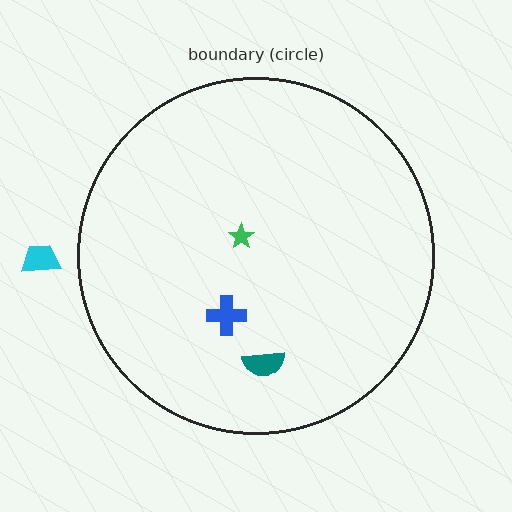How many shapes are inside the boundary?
3 inside, 1 outside.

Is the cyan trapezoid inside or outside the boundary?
Outside.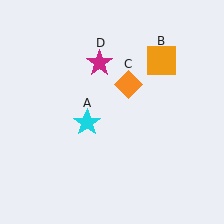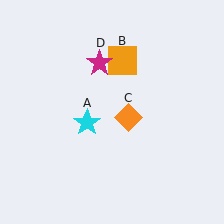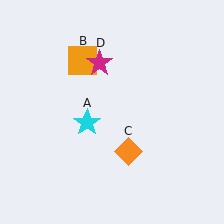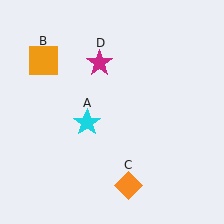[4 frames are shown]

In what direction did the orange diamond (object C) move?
The orange diamond (object C) moved down.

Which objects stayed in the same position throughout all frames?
Cyan star (object A) and magenta star (object D) remained stationary.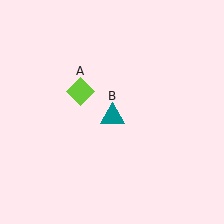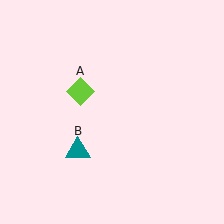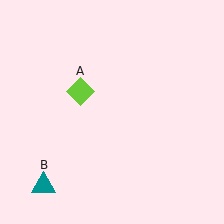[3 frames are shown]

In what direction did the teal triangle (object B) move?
The teal triangle (object B) moved down and to the left.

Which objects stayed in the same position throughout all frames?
Lime diamond (object A) remained stationary.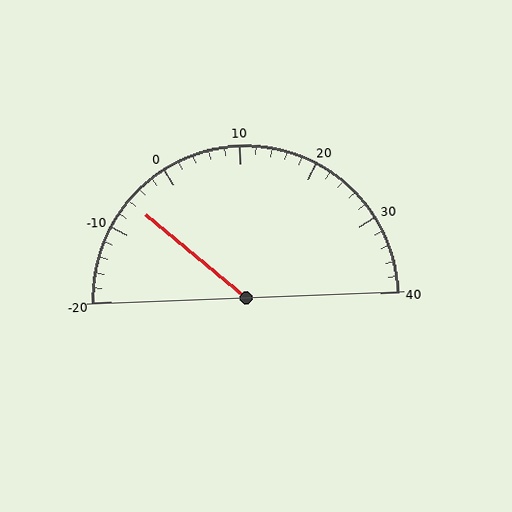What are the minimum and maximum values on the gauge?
The gauge ranges from -20 to 40.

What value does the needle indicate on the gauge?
The needle indicates approximately -6.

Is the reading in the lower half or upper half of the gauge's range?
The reading is in the lower half of the range (-20 to 40).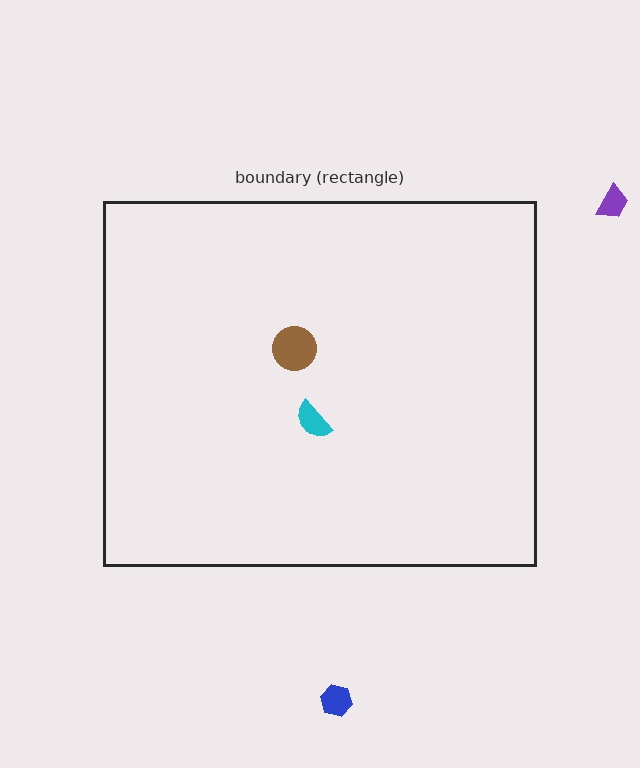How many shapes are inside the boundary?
2 inside, 2 outside.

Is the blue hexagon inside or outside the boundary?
Outside.